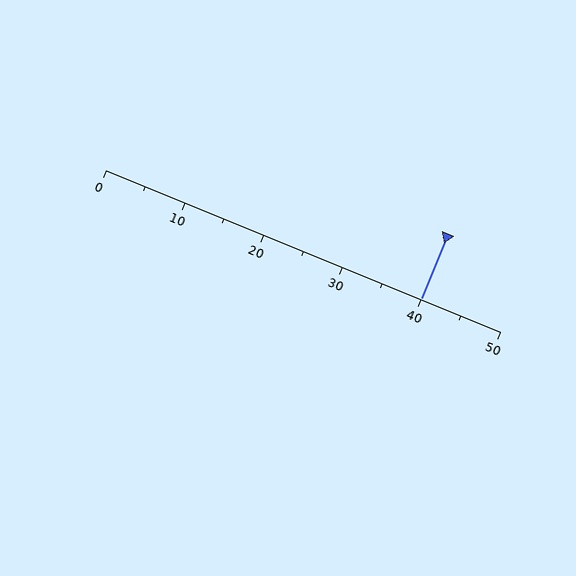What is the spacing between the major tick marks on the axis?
The major ticks are spaced 10 apart.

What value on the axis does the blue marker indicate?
The marker indicates approximately 40.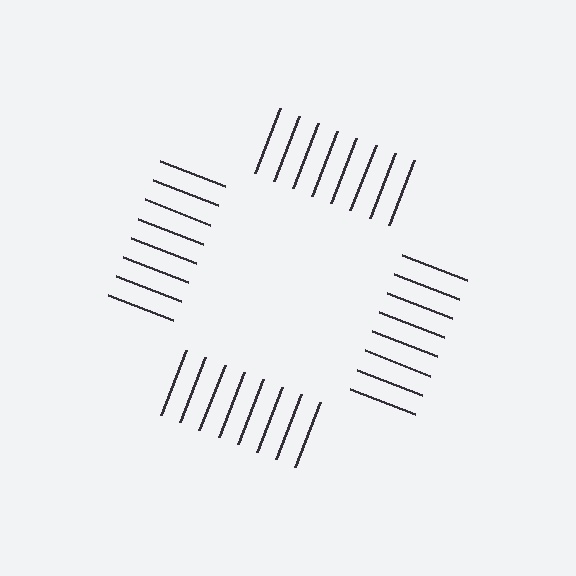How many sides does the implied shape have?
4 sides — the line-ends trace a square.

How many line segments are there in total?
32 — 8 along each of the 4 edges.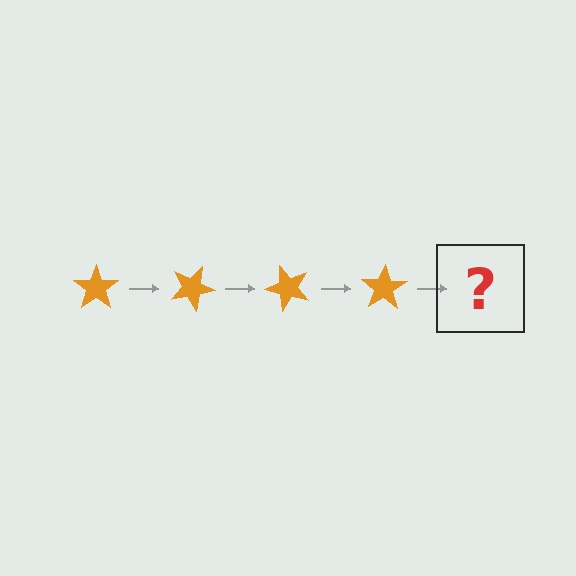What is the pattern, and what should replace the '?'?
The pattern is that the star rotates 25 degrees each step. The '?' should be an orange star rotated 100 degrees.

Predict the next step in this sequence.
The next step is an orange star rotated 100 degrees.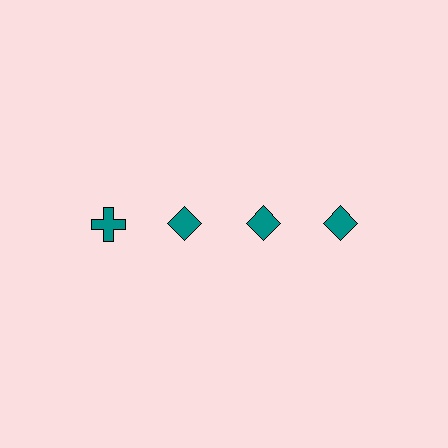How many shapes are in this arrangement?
There are 4 shapes arranged in a grid pattern.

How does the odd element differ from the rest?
It has a different shape: cross instead of diamond.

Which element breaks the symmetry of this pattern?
The teal cross in the top row, leftmost column breaks the symmetry. All other shapes are teal diamonds.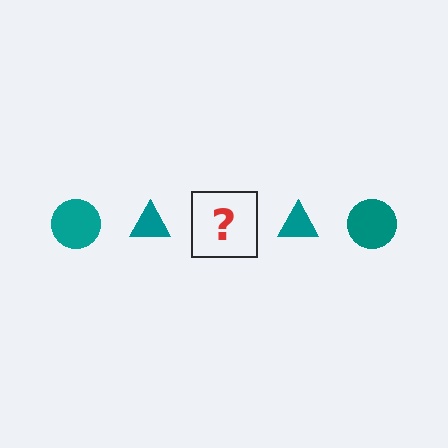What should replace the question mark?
The question mark should be replaced with a teal circle.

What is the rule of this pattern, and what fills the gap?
The rule is that the pattern cycles through circle, triangle shapes in teal. The gap should be filled with a teal circle.